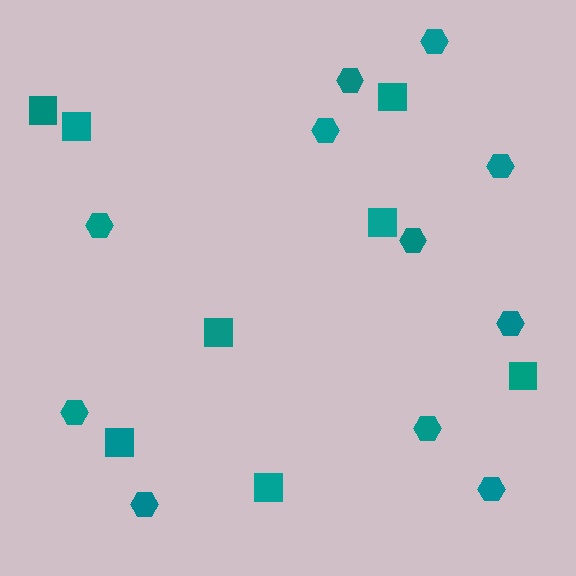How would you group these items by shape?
There are 2 groups: one group of hexagons (11) and one group of squares (8).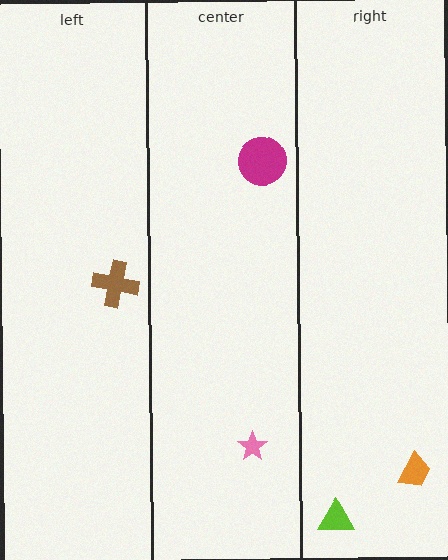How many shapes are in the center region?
2.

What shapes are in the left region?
The brown cross.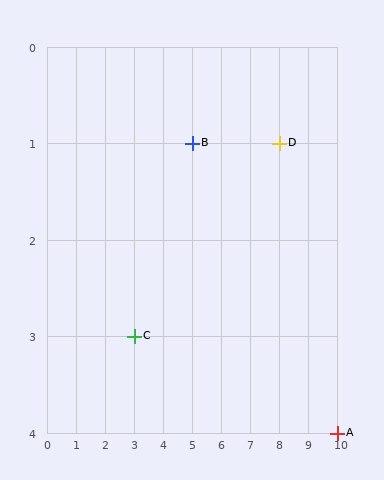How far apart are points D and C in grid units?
Points D and C are 5 columns and 2 rows apart (about 5.4 grid units diagonally).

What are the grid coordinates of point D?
Point D is at grid coordinates (8, 1).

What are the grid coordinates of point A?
Point A is at grid coordinates (10, 4).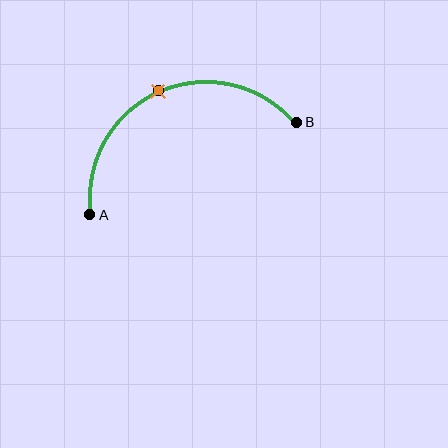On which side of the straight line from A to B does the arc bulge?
The arc bulges above the straight line connecting A and B.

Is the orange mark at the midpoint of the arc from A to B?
Yes. The orange mark lies on the arc at equal arc-length from both A and B — it is the arc midpoint.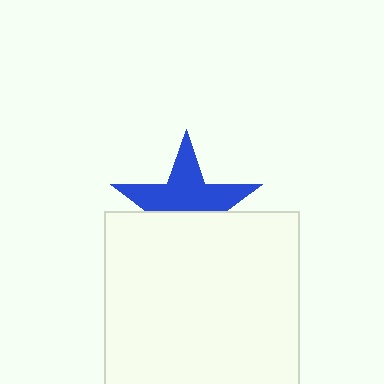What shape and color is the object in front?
The object in front is a white square.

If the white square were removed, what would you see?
You would see the complete blue star.